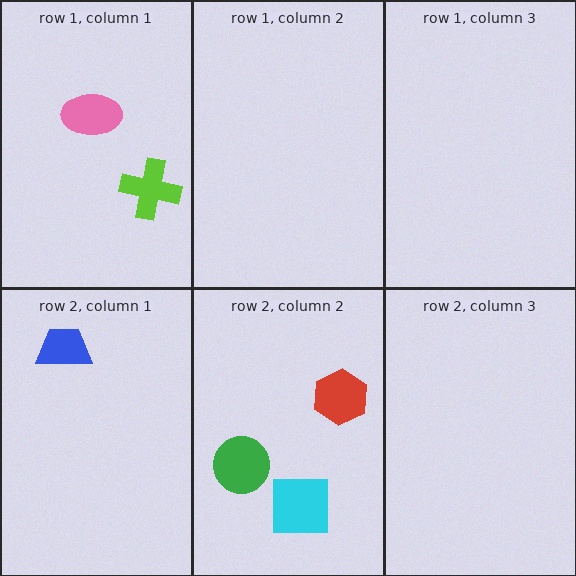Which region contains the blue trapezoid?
The row 2, column 1 region.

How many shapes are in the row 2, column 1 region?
1.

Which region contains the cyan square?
The row 2, column 2 region.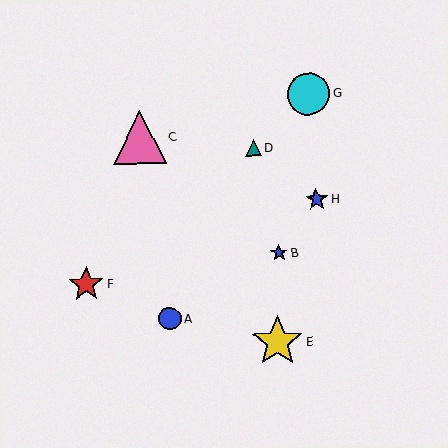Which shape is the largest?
The pink triangle (labeled C) is the largest.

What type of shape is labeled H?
Shape H is a blue star.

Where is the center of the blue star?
The center of the blue star is at (316, 199).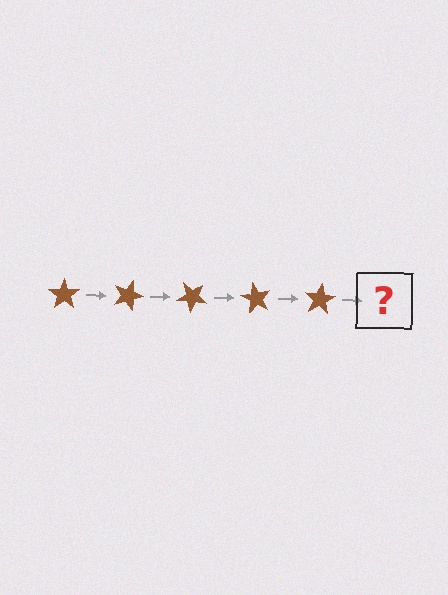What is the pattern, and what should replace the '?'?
The pattern is that the star rotates 20 degrees each step. The '?' should be a brown star rotated 100 degrees.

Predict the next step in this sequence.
The next step is a brown star rotated 100 degrees.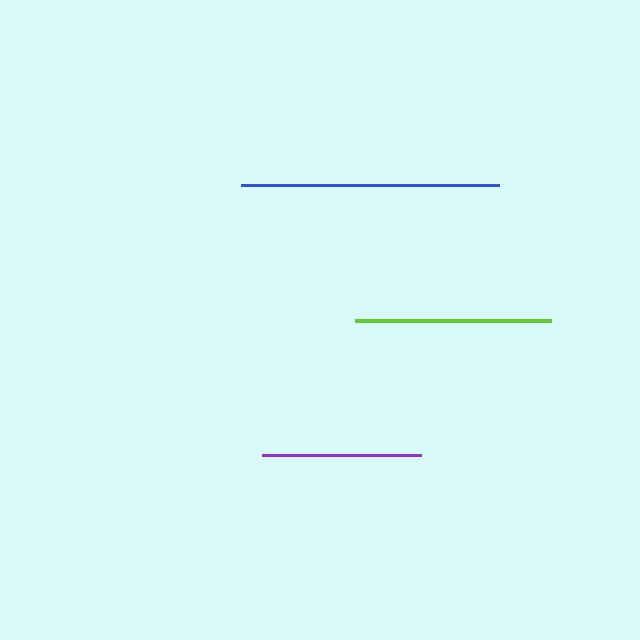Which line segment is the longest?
The blue line is the longest at approximately 259 pixels.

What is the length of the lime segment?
The lime segment is approximately 196 pixels long.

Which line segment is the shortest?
The purple line is the shortest at approximately 159 pixels.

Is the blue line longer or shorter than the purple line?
The blue line is longer than the purple line.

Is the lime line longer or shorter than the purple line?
The lime line is longer than the purple line.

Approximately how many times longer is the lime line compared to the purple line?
The lime line is approximately 1.2 times the length of the purple line.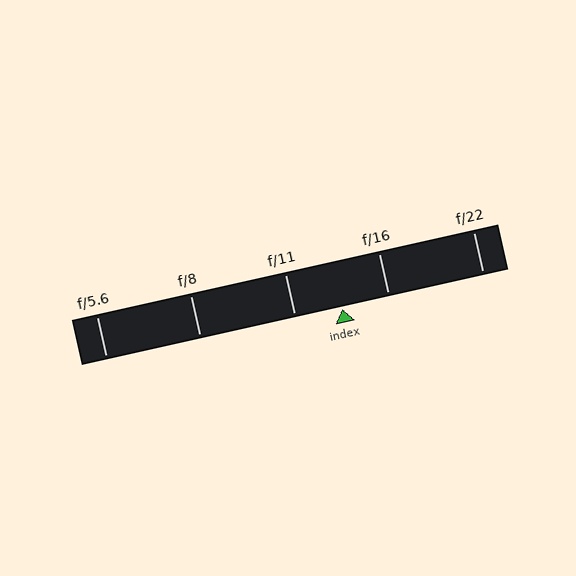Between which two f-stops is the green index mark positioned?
The index mark is between f/11 and f/16.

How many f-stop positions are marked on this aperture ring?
There are 5 f-stop positions marked.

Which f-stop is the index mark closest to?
The index mark is closest to f/11.